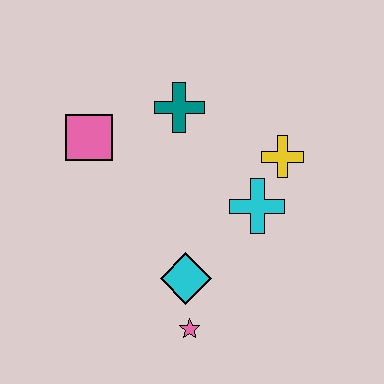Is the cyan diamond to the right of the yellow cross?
No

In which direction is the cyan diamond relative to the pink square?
The cyan diamond is below the pink square.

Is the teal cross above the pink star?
Yes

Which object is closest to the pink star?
The cyan diamond is closest to the pink star.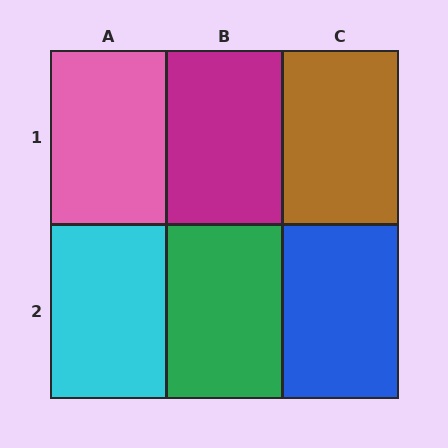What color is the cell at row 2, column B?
Green.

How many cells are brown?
1 cell is brown.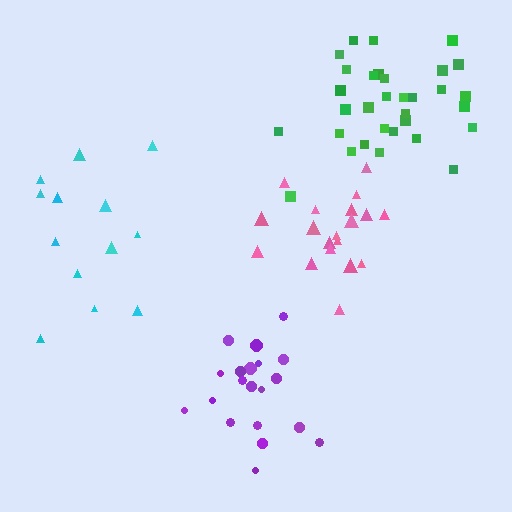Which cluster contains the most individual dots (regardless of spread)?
Green (32).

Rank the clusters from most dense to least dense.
pink, purple, green, cyan.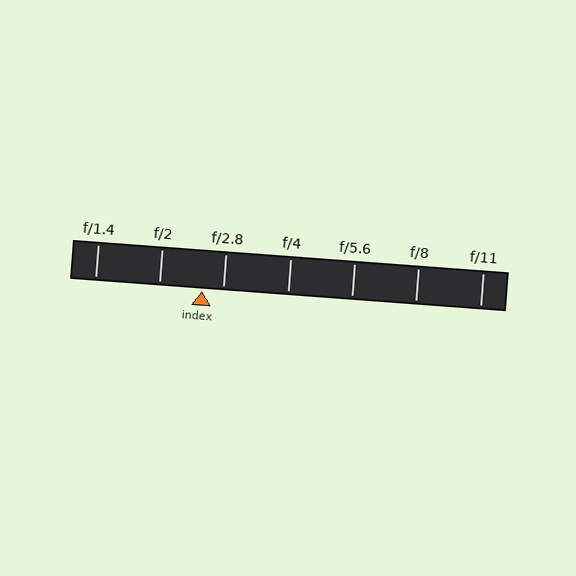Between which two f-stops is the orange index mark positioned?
The index mark is between f/2 and f/2.8.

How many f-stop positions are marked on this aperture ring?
There are 7 f-stop positions marked.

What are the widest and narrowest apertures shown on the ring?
The widest aperture shown is f/1.4 and the narrowest is f/11.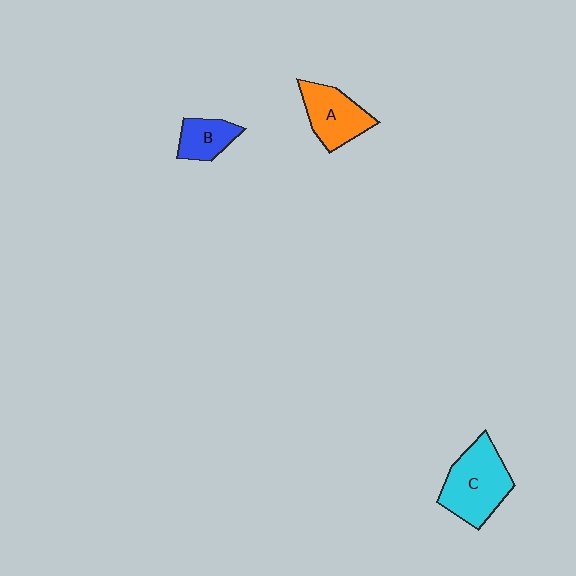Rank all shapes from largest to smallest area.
From largest to smallest: C (cyan), A (orange), B (blue).